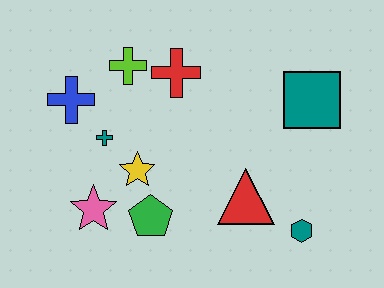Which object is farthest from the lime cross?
The teal hexagon is farthest from the lime cross.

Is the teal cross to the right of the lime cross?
No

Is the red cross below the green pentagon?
No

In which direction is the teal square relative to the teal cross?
The teal square is to the right of the teal cross.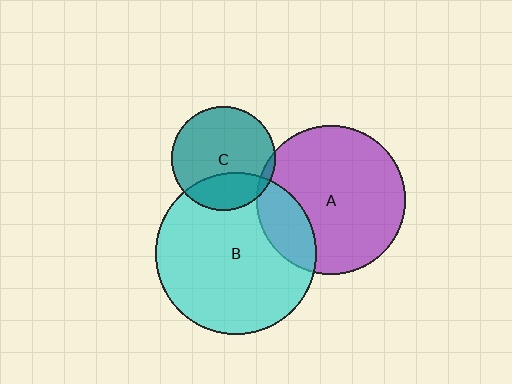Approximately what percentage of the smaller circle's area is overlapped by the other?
Approximately 20%.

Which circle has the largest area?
Circle B (cyan).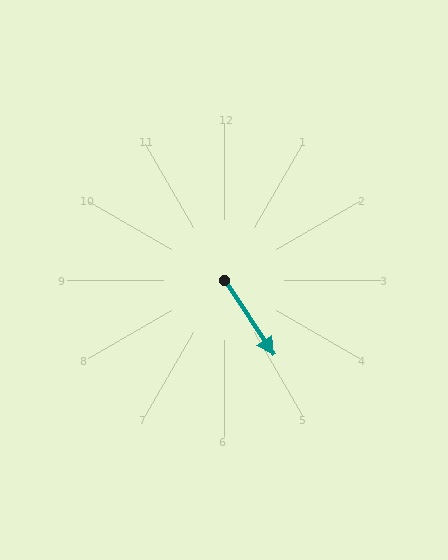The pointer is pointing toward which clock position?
Roughly 5 o'clock.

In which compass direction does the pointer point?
Southeast.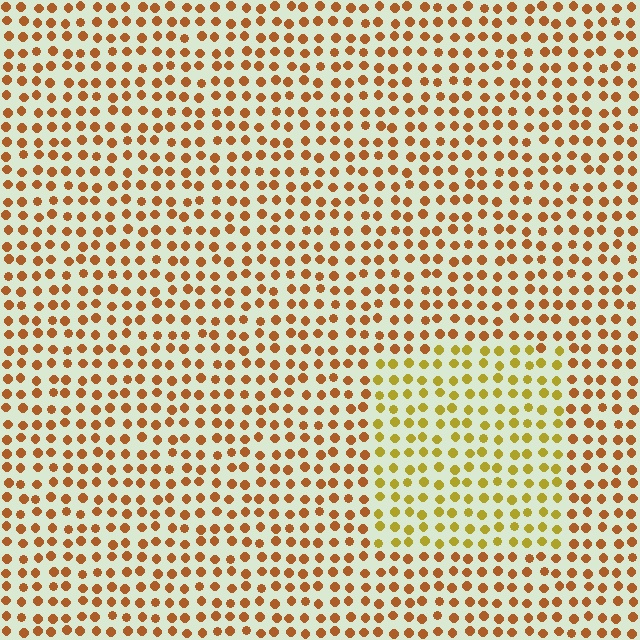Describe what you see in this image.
The image is filled with small brown elements in a uniform arrangement. A rectangle-shaped region is visible where the elements are tinted to a slightly different hue, forming a subtle color boundary.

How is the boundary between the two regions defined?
The boundary is defined purely by a slight shift in hue (about 31 degrees). Spacing, size, and orientation are identical on both sides.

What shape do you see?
I see a rectangle.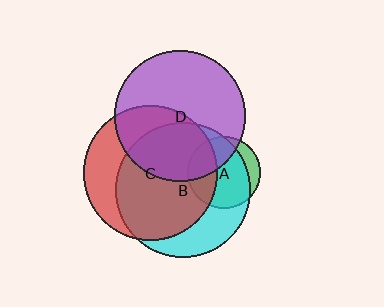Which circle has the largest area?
Circle C (red).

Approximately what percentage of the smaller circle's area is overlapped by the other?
Approximately 35%.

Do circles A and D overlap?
Yes.